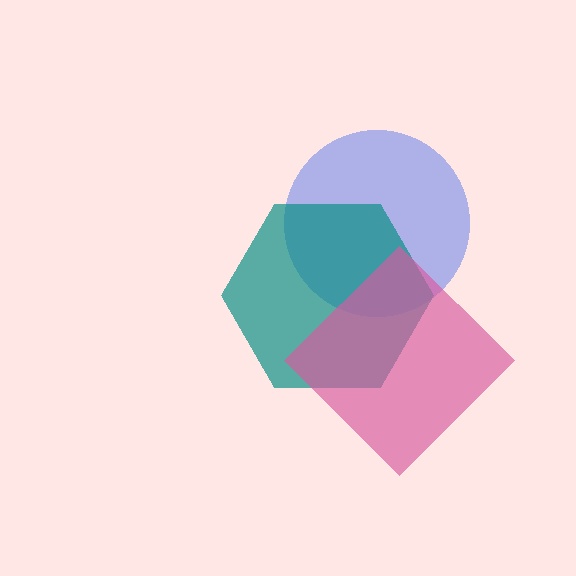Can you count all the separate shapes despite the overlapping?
Yes, there are 3 separate shapes.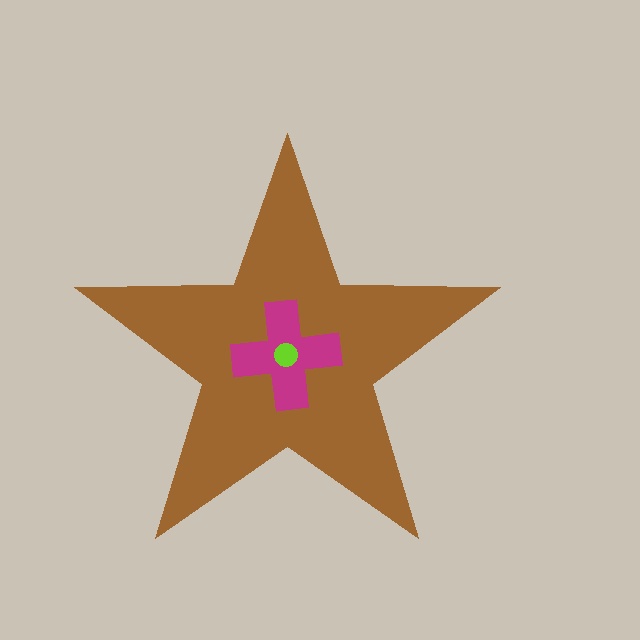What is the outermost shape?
The brown star.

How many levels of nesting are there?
3.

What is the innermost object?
The lime circle.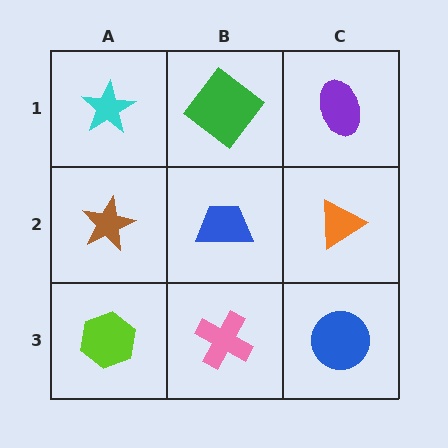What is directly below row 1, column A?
A brown star.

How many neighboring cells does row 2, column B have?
4.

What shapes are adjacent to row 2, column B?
A green diamond (row 1, column B), a pink cross (row 3, column B), a brown star (row 2, column A), an orange triangle (row 2, column C).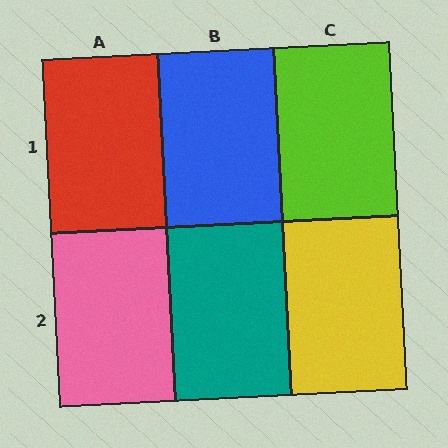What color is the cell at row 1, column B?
Blue.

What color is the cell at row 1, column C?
Lime.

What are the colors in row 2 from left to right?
Pink, teal, yellow.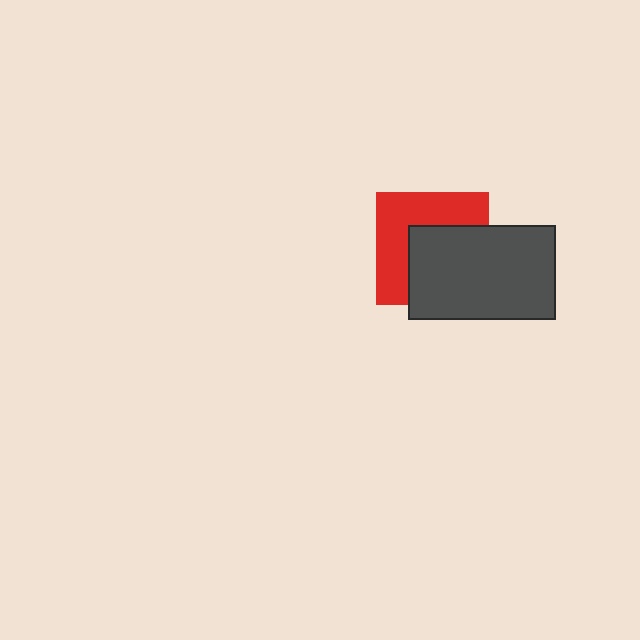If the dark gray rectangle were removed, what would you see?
You would see the complete red square.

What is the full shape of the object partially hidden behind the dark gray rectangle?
The partially hidden object is a red square.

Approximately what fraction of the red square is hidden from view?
Roughly 50% of the red square is hidden behind the dark gray rectangle.